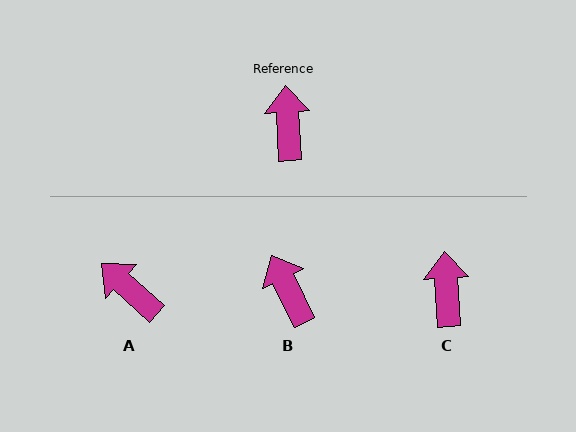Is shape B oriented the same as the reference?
No, it is off by about 23 degrees.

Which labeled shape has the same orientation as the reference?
C.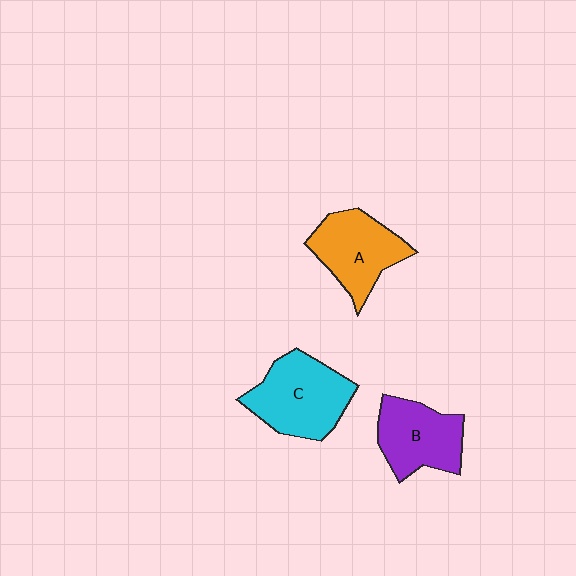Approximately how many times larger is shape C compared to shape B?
Approximately 1.2 times.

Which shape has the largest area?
Shape C (cyan).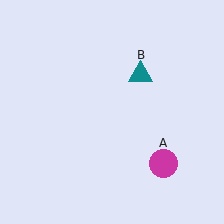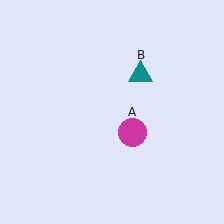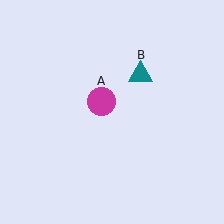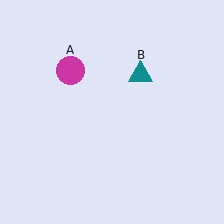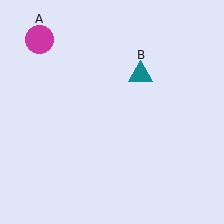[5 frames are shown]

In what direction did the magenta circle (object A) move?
The magenta circle (object A) moved up and to the left.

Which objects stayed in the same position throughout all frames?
Teal triangle (object B) remained stationary.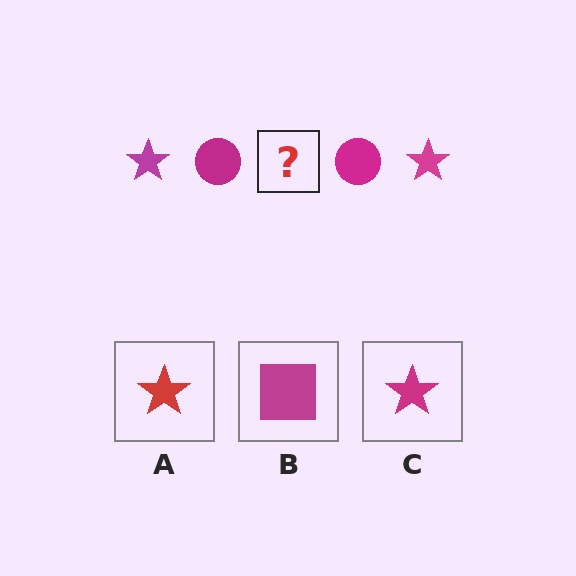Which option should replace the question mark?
Option C.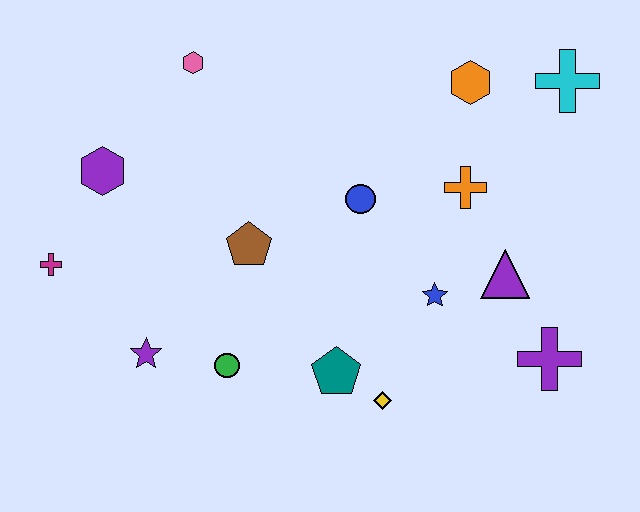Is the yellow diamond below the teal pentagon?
Yes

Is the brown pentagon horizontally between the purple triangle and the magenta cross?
Yes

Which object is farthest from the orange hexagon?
The magenta cross is farthest from the orange hexagon.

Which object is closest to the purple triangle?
The blue star is closest to the purple triangle.